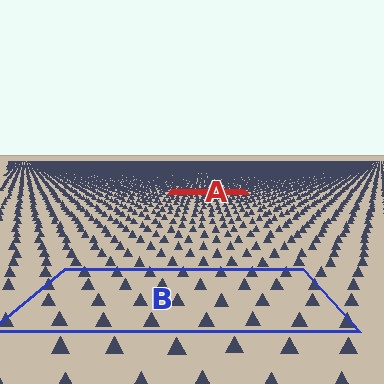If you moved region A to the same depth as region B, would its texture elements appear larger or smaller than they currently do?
They would appear larger. At a closer depth, the same texture elements are projected at a bigger on-screen size.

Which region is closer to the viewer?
Region B is closer. The texture elements there are larger and more spread out.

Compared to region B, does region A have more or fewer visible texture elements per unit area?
Region A has more texture elements per unit area — they are packed more densely because it is farther away.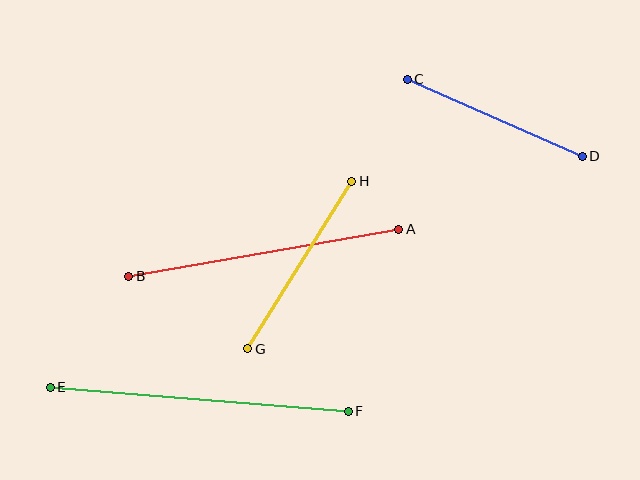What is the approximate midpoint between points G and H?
The midpoint is at approximately (300, 265) pixels.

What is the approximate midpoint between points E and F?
The midpoint is at approximately (199, 399) pixels.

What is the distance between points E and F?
The distance is approximately 299 pixels.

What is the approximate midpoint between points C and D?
The midpoint is at approximately (495, 118) pixels.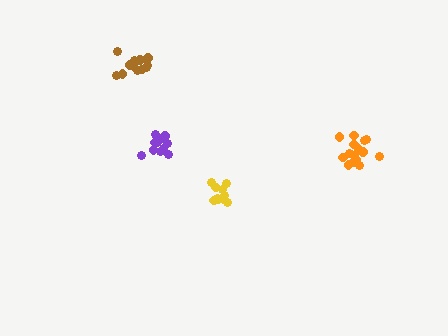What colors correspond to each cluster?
The clusters are colored: brown, orange, yellow, purple.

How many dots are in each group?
Group 1: 13 dots, Group 2: 15 dots, Group 3: 11 dots, Group 4: 11 dots (50 total).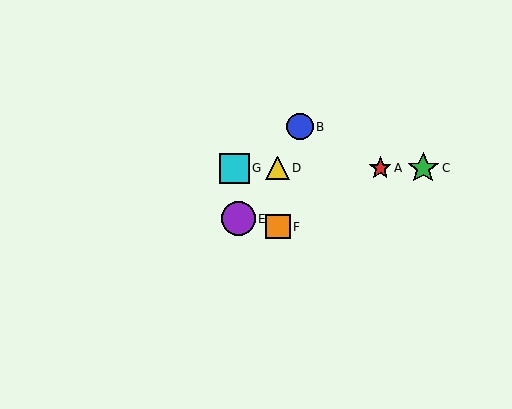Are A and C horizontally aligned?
Yes, both are at y≈168.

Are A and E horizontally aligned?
No, A is at y≈168 and E is at y≈219.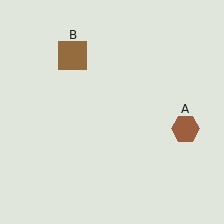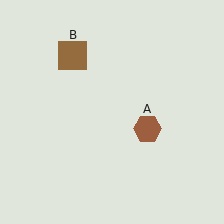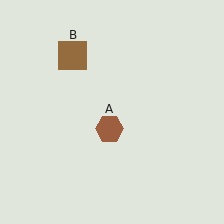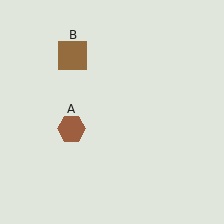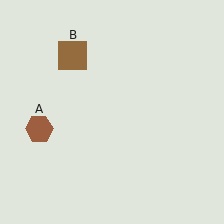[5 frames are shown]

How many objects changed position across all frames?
1 object changed position: brown hexagon (object A).